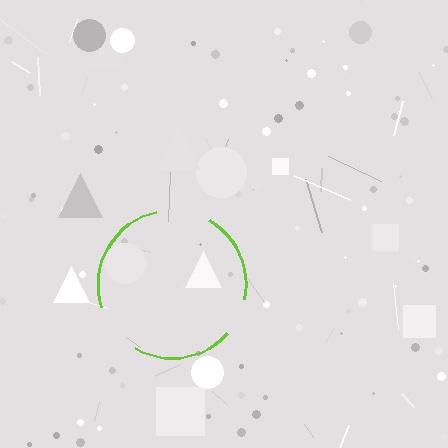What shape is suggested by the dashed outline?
The dashed outline suggests a circle.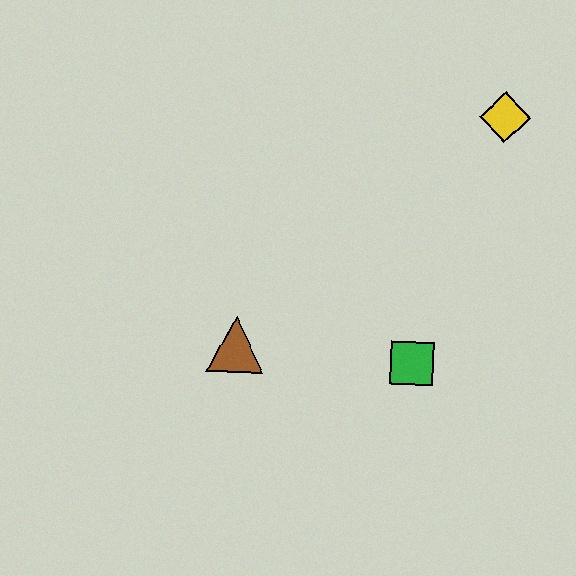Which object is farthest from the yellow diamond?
The brown triangle is farthest from the yellow diamond.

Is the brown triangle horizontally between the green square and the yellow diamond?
No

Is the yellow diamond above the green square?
Yes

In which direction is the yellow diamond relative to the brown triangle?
The yellow diamond is to the right of the brown triangle.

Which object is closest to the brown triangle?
The green square is closest to the brown triangle.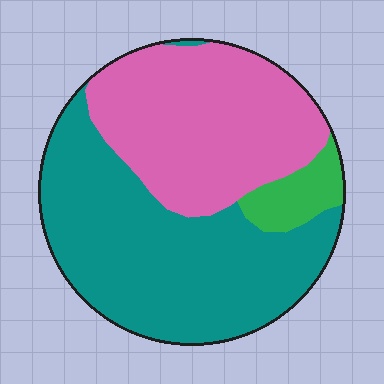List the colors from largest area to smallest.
From largest to smallest: teal, pink, green.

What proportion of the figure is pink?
Pink takes up between a third and a half of the figure.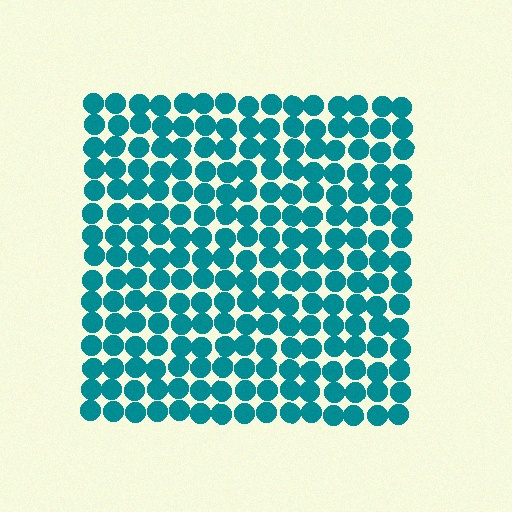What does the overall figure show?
The overall figure shows a square.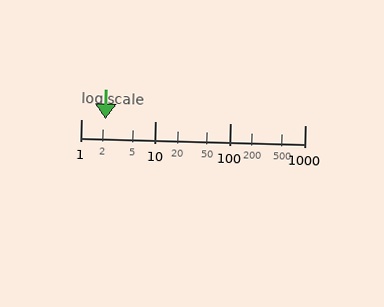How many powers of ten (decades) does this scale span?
The scale spans 3 decades, from 1 to 1000.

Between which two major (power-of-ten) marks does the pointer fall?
The pointer is between 1 and 10.